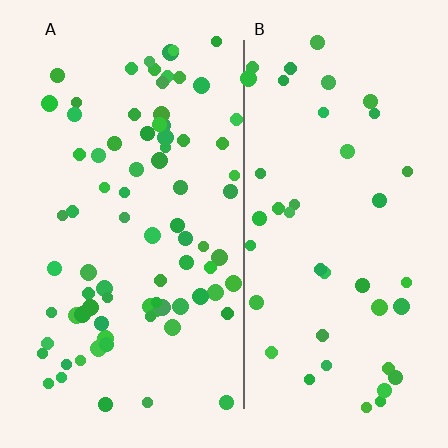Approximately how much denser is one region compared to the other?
Approximately 1.9× — region A over region B.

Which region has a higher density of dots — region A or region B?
A (the left).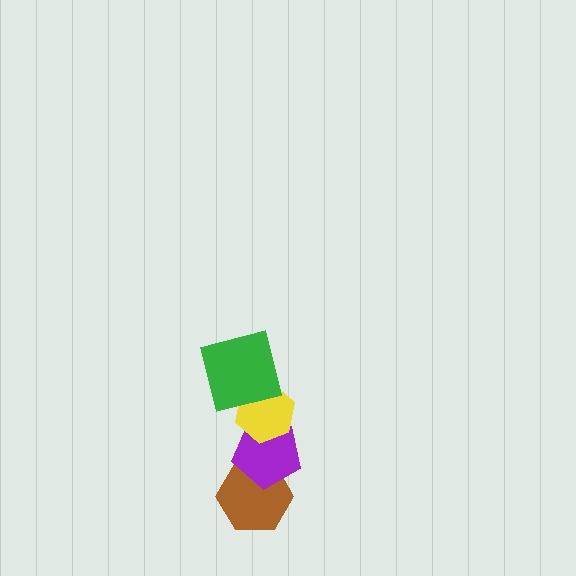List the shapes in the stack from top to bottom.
From top to bottom: the green square, the yellow hexagon, the purple pentagon, the brown hexagon.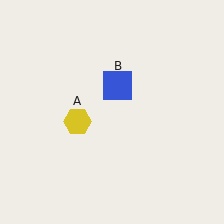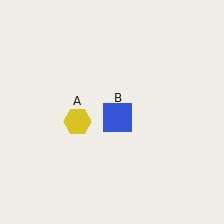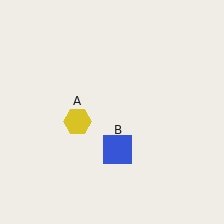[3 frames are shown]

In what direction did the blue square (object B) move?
The blue square (object B) moved down.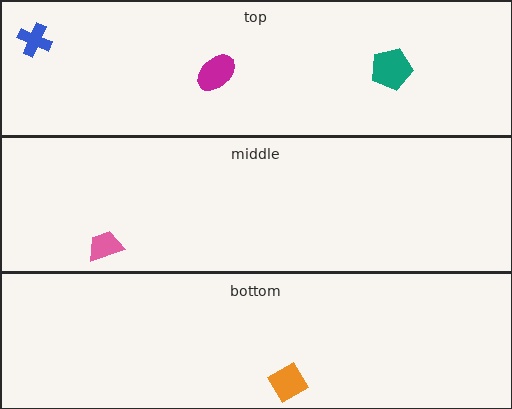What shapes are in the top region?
The blue cross, the teal pentagon, the magenta ellipse.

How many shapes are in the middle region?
1.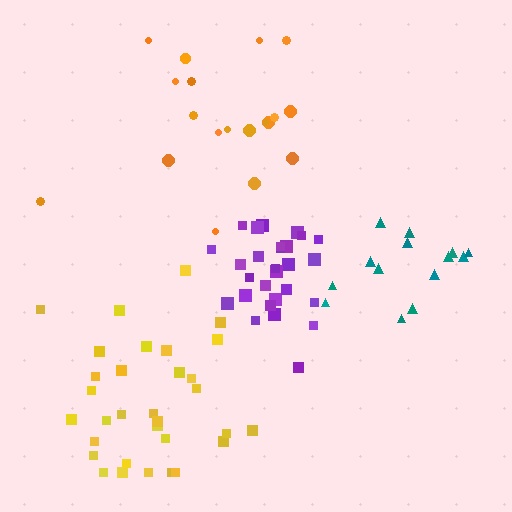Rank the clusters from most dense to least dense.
purple, yellow, teal, orange.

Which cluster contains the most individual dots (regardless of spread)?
Yellow (32).